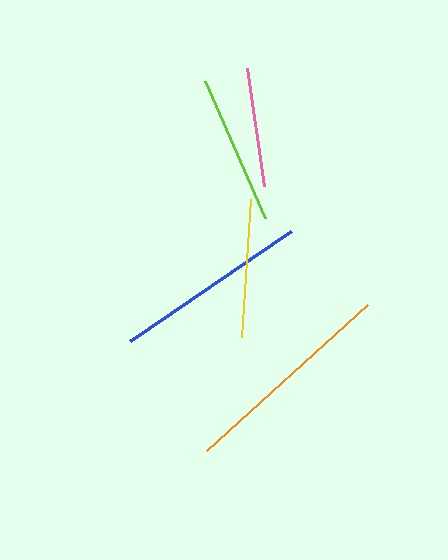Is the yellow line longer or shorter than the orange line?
The orange line is longer than the yellow line.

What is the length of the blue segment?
The blue segment is approximately 195 pixels long.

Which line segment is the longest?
The orange line is the longest at approximately 217 pixels.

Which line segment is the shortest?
The pink line is the shortest at approximately 120 pixels.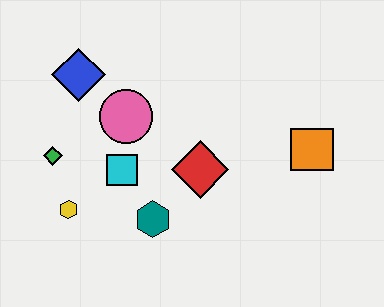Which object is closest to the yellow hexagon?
The green diamond is closest to the yellow hexagon.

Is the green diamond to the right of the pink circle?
No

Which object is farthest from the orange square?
The green diamond is farthest from the orange square.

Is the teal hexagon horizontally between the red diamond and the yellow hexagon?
Yes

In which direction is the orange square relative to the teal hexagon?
The orange square is to the right of the teal hexagon.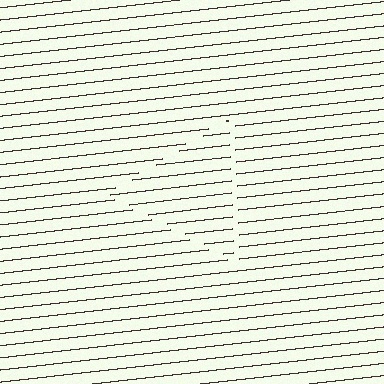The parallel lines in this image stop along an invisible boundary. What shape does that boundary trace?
An illusory triangle. The interior of the shape contains the same grating, shifted by half a period — the contour is defined by the phase discontinuity where line-ends from the inner and outer gratings abut.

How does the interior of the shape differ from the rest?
The interior of the shape contains the same grating, shifted by half a period — the contour is defined by the phase discontinuity where line-ends from the inner and outer gratings abut.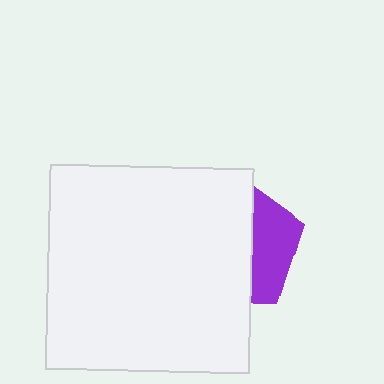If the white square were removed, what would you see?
You would see the complete purple pentagon.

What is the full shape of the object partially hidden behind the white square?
The partially hidden object is a purple pentagon.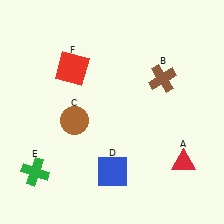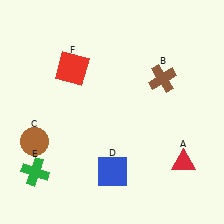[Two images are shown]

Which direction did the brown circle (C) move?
The brown circle (C) moved left.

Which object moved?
The brown circle (C) moved left.